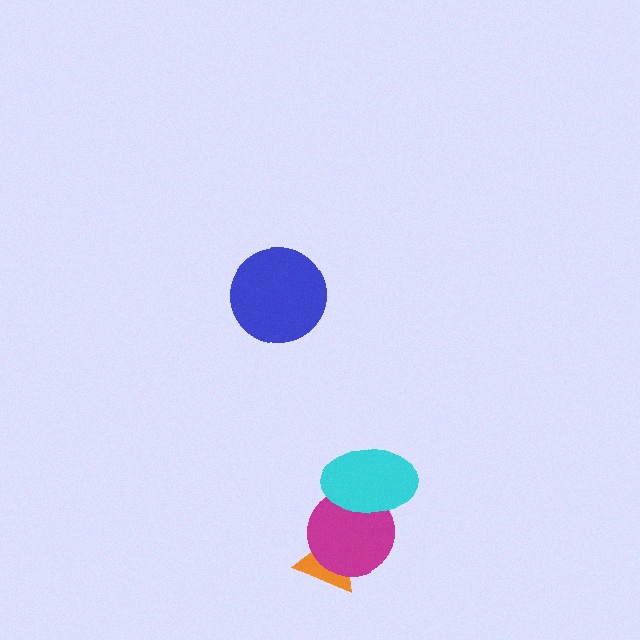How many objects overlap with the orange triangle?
1 object overlaps with the orange triangle.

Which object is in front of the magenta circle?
The cyan ellipse is in front of the magenta circle.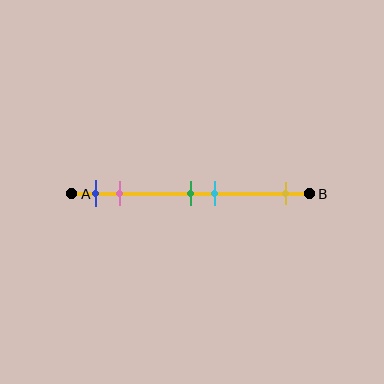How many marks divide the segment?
There are 5 marks dividing the segment.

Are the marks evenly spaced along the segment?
No, the marks are not evenly spaced.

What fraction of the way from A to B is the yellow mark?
The yellow mark is approximately 90% (0.9) of the way from A to B.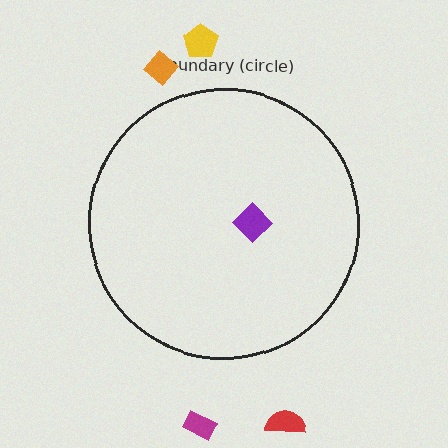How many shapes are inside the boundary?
1 inside, 4 outside.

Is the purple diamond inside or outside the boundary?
Inside.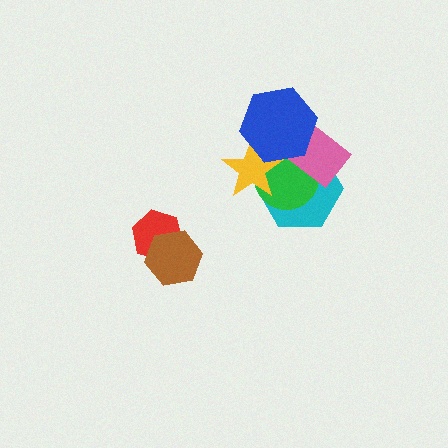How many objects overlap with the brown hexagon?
1 object overlaps with the brown hexagon.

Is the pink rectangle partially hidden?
Yes, it is partially covered by another shape.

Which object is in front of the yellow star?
The blue hexagon is in front of the yellow star.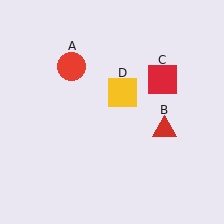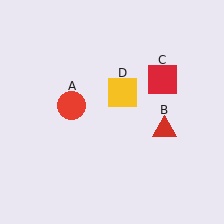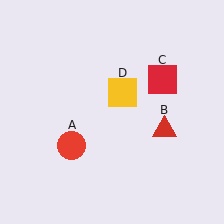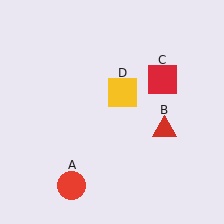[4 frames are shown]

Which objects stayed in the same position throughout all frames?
Red triangle (object B) and red square (object C) and yellow square (object D) remained stationary.